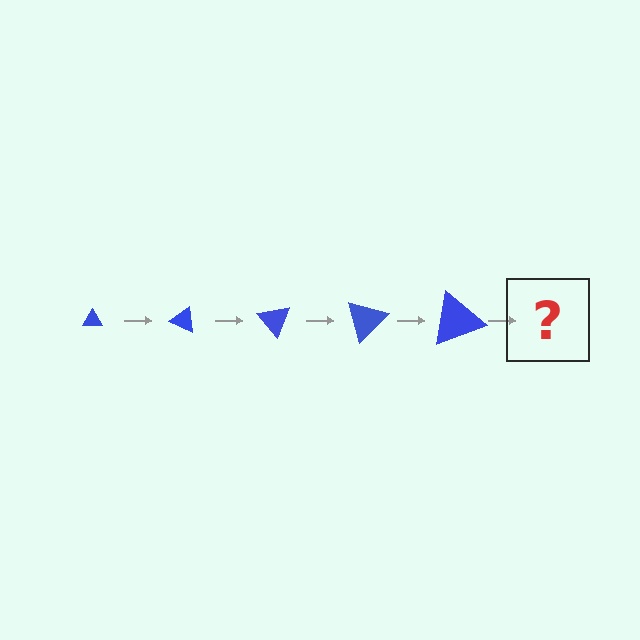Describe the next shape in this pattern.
It should be a triangle, larger than the previous one and rotated 125 degrees from the start.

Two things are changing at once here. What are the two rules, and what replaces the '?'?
The two rules are that the triangle grows larger each step and it rotates 25 degrees each step. The '?' should be a triangle, larger than the previous one and rotated 125 degrees from the start.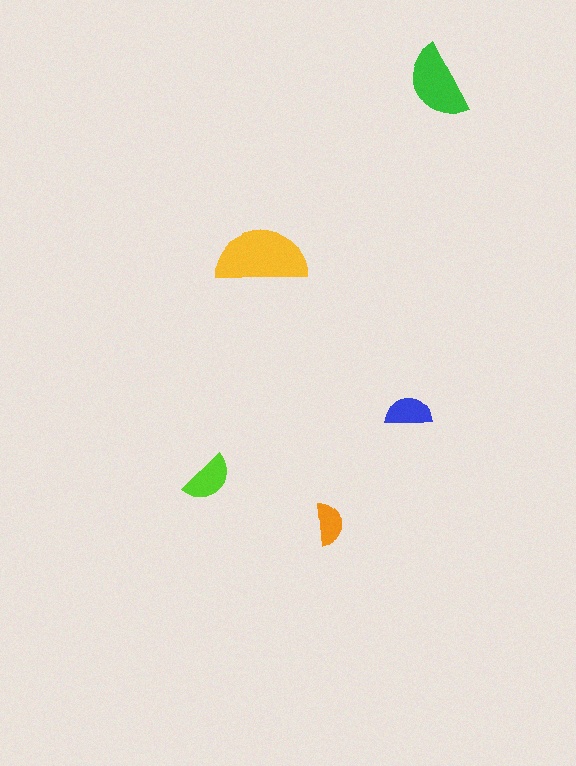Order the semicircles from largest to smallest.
the yellow one, the green one, the lime one, the blue one, the orange one.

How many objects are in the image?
There are 5 objects in the image.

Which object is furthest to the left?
The lime semicircle is leftmost.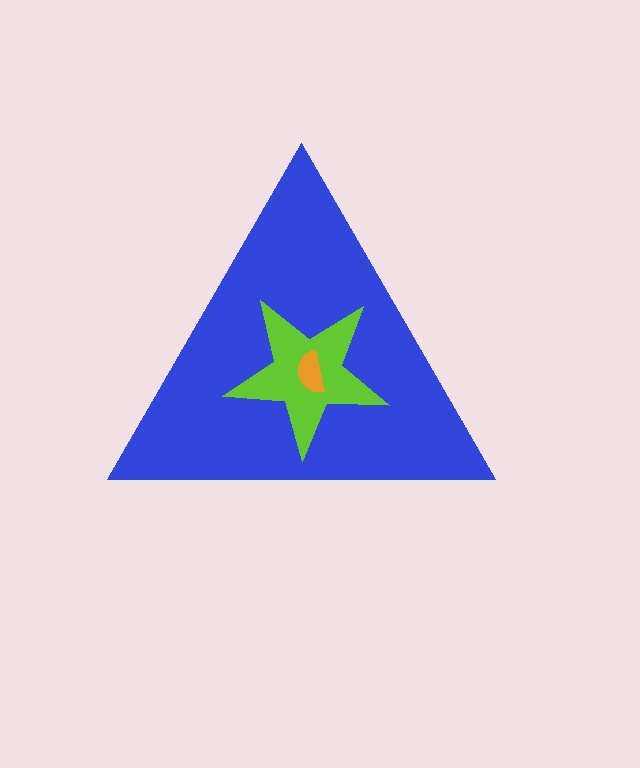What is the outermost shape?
The blue triangle.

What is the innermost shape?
The orange semicircle.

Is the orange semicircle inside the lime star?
Yes.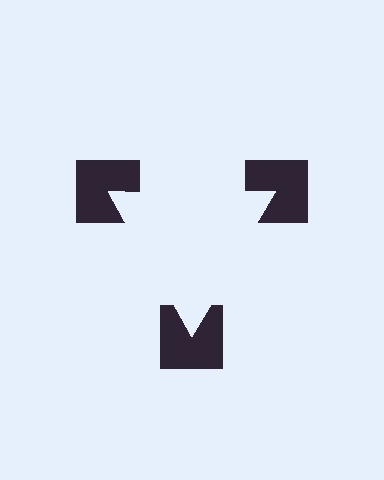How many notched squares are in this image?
There are 3 — one at each vertex of the illusory triangle.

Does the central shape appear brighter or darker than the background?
It typically appears slightly brighter than the background, even though no actual brightness change is drawn.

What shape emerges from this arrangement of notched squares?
An illusory triangle — its edges are inferred from the aligned wedge cuts in the notched squares, not physically drawn.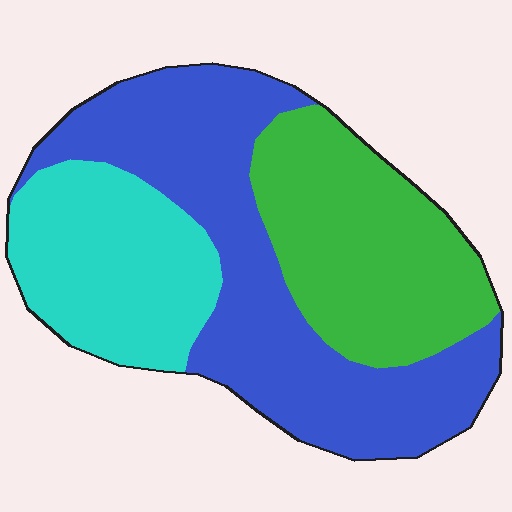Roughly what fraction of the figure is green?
Green takes up between a sixth and a third of the figure.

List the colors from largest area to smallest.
From largest to smallest: blue, green, cyan.